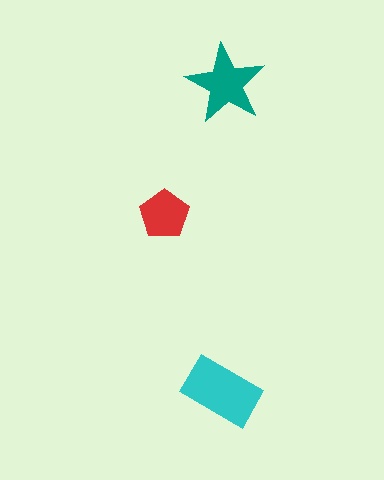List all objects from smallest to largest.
The red pentagon, the teal star, the cyan rectangle.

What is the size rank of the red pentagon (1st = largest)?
3rd.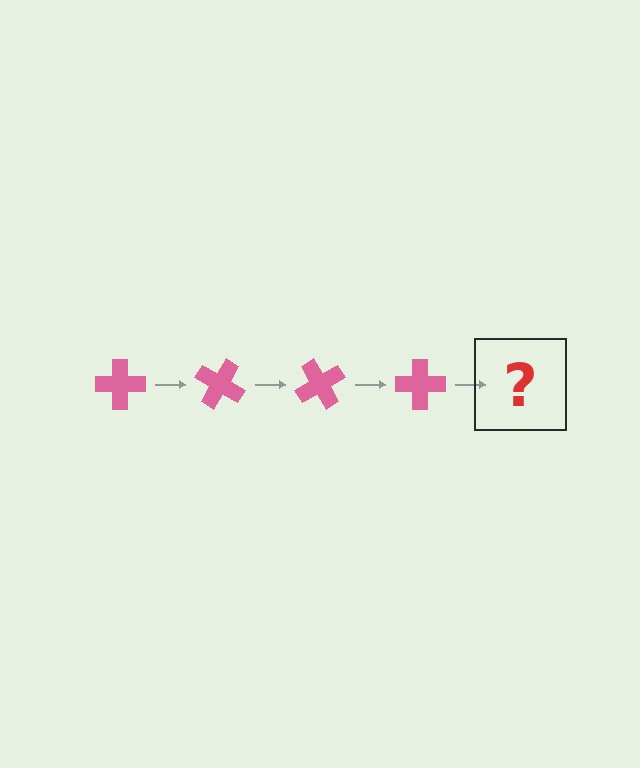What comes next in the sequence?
The next element should be a pink cross rotated 120 degrees.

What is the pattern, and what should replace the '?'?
The pattern is that the cross rotates 30 degrees each step. The '?' should be a pink cross rotated 120 degrees.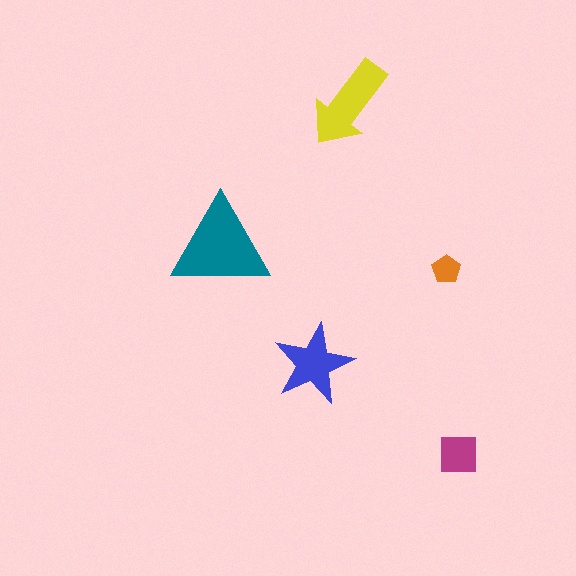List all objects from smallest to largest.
The orange pentagon, the magenta square, the blue star, the yellow arrow, the teal triangle.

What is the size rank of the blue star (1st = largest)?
3rd.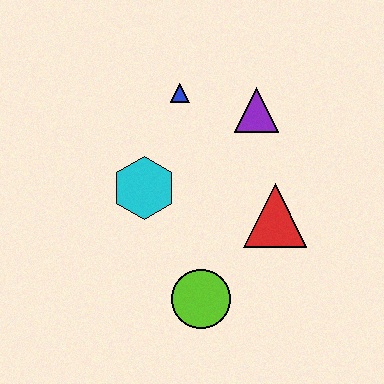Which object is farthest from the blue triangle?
The lime circle is farthest from the blue triangle.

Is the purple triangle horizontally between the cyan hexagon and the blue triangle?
No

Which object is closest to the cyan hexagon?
The blue triangle is closest to the cyan hexagon.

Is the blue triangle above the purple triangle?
Yes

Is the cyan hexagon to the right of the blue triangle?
No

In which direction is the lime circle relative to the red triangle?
The lime circle is below the red triangle.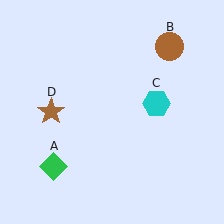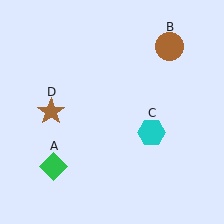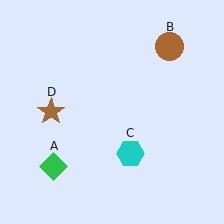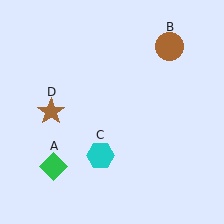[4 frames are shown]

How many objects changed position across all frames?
1 object changed position: cyan hexagon (object C).